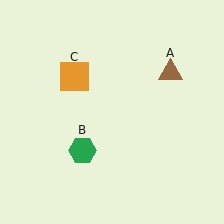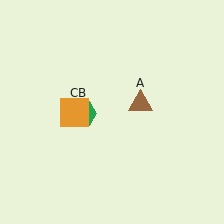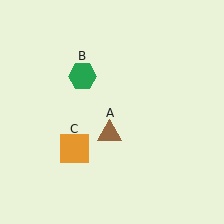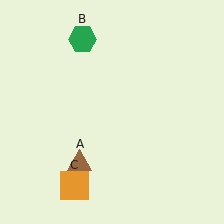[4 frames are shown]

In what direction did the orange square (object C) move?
The orange square (object C) moved down.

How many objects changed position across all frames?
3 objects changed position: brown triangle (object A), green hexagon (object B), orange square (object C).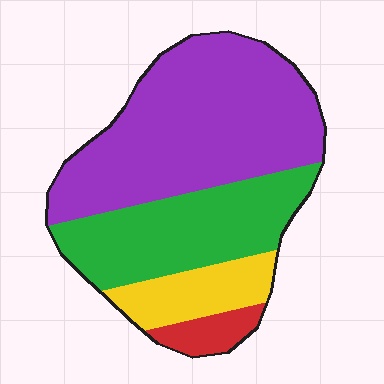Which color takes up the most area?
Purple, at roughly 50%.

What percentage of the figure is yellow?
Yellow covers 13% of the figure.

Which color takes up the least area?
Red, at roughly 5%.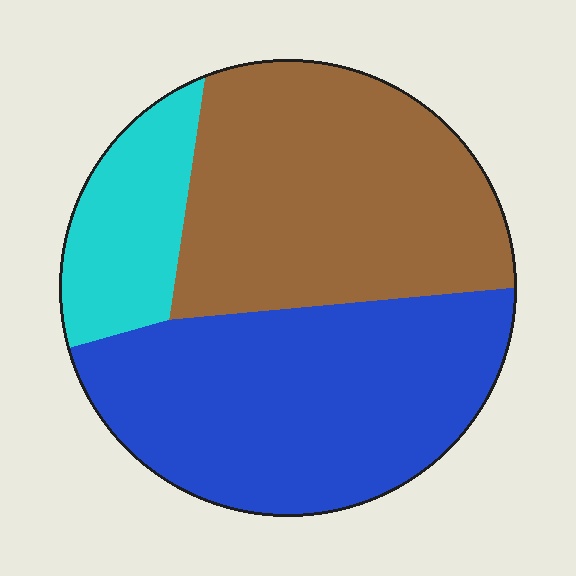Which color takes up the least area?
Cyan, at roughly 15%.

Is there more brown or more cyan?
Brown.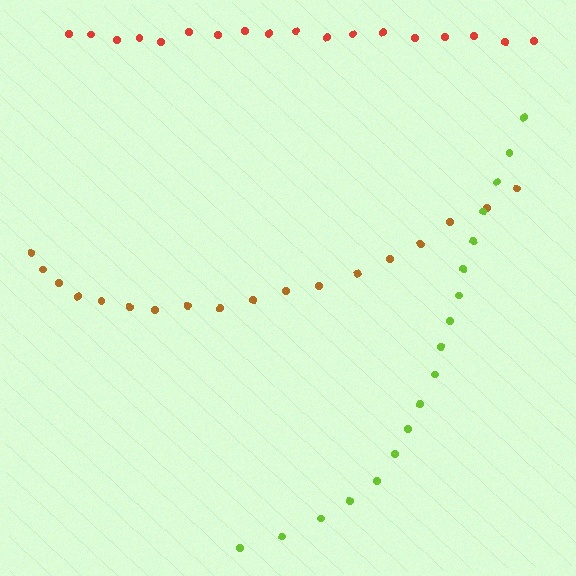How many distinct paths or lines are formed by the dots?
There are 3 distinct paths.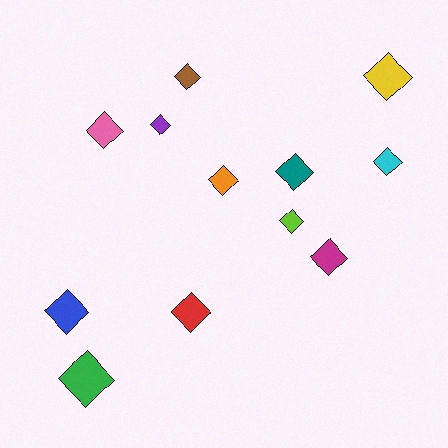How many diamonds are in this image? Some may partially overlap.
There are 12 diamonds.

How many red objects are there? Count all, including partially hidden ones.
There is 1 red object.